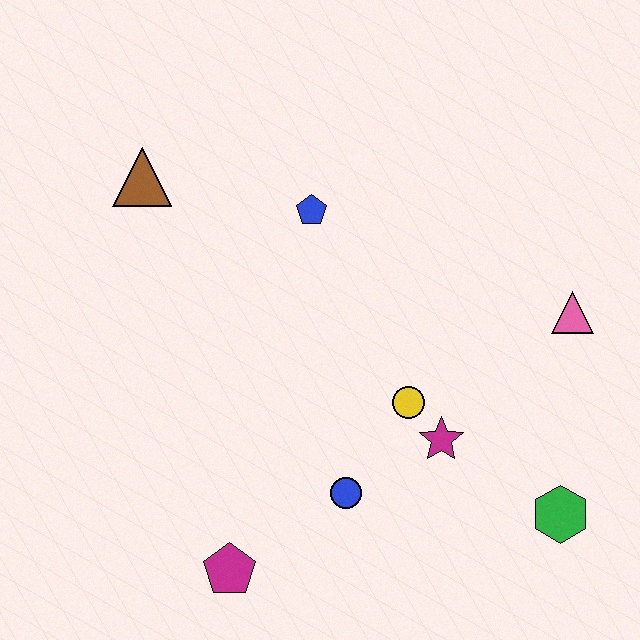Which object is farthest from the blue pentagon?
The green hexagon is farthest from the blue pentagon.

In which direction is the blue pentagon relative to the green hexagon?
The blue pentagon is above the green hexagon.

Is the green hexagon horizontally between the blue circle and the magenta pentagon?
No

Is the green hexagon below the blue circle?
Yes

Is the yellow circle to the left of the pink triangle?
Yes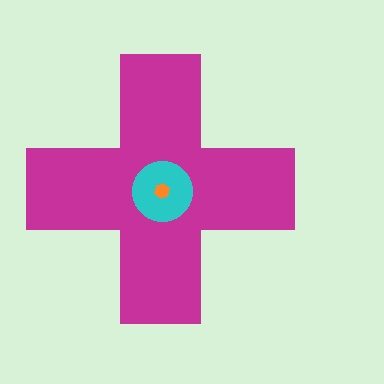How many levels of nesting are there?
3.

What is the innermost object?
The orange hexagon.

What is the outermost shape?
The magenta cross.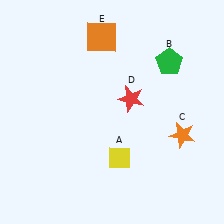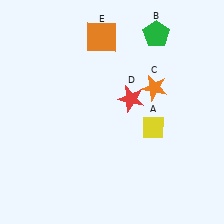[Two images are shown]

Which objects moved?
The objects that moved are: the yellow diamond (A), the green pentagon (B), the orange star (C).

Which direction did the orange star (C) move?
The orange star (C) moved up.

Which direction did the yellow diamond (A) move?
The yellow diamond (A) moved right.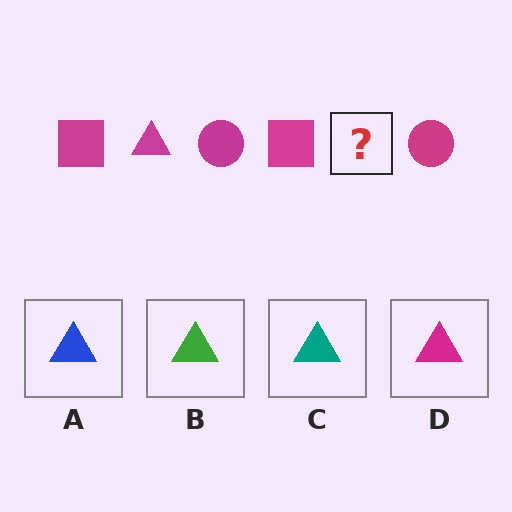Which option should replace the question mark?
Option D.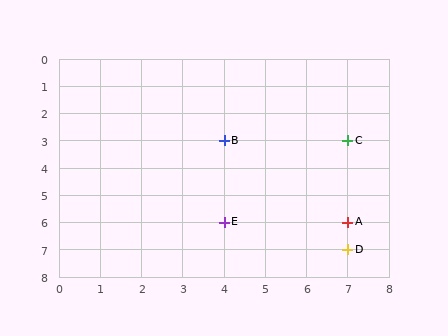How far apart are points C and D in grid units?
Points C and D are 4 rows apart.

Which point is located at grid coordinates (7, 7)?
Point D is at (7, 7).